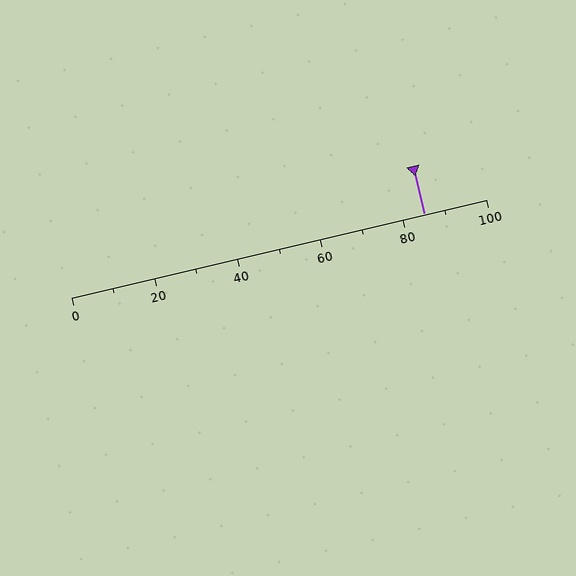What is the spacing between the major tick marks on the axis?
The major ticks are spaced 20 apart.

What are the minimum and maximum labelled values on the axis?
The axis runs from 0 to 100.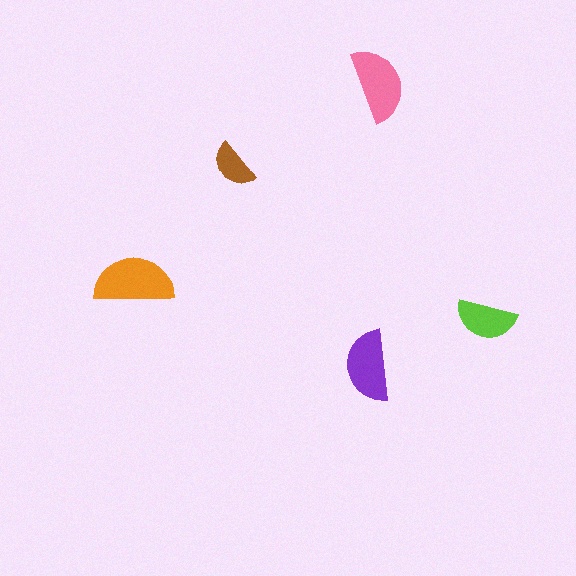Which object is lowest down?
The purple semicircle is bottommost.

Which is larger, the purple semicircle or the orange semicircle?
The orange one.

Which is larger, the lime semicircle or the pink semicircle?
The pink one.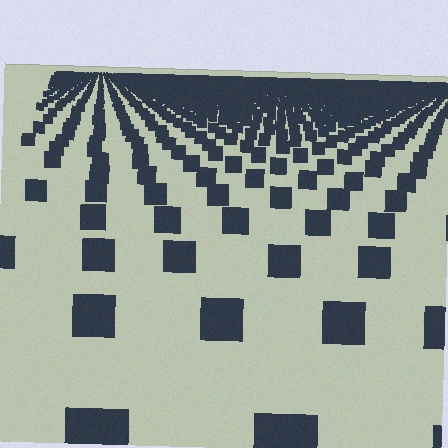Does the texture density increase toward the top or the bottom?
Density increases toward the top.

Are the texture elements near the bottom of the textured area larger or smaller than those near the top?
Larger. Near the bottom, elements are closer to the viewer and appear at a bigger on-screen size.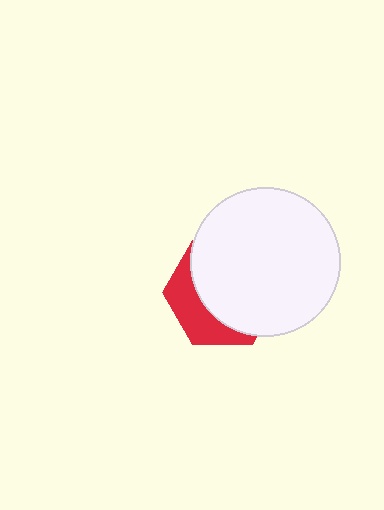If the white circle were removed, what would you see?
You would see the complete red hexagon.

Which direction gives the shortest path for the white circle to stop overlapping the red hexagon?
Moving toward the upper-right gives the shortest separation.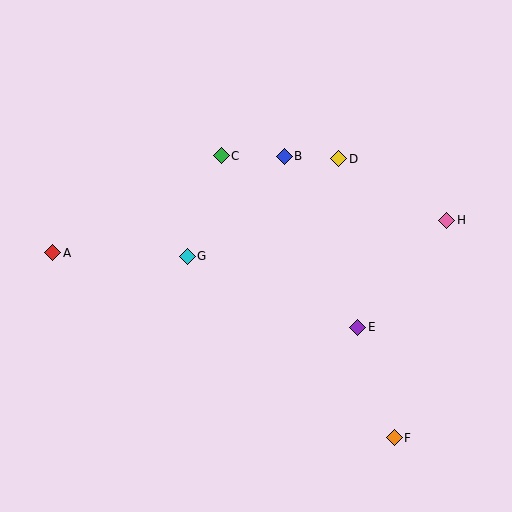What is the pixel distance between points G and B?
The distance between G and B is 139 pixels.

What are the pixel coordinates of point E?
Point E is at (358, 327).